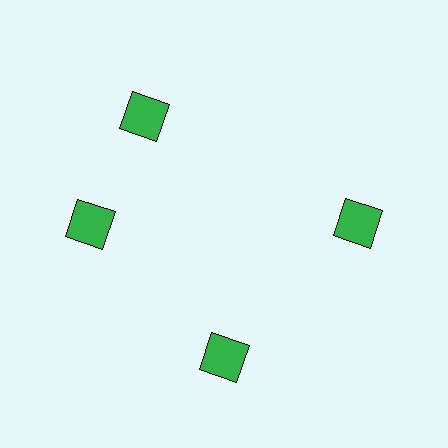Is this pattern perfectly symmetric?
No. The 4 green squares are arranged in a ring, but one element near the 12 o'clock position is rotated out of alignment along the ring, breaking the 4-fold rotational symmetry.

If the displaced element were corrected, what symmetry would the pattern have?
It would have 4-fold rotational symmetry — the pattern would map onto itself every 90 degrees.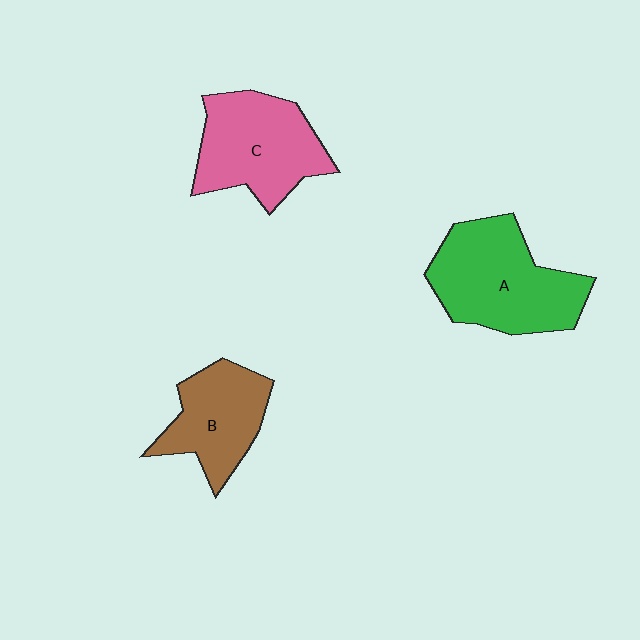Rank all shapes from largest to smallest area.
From largest to smallest: A (green), C (pink), B (brown).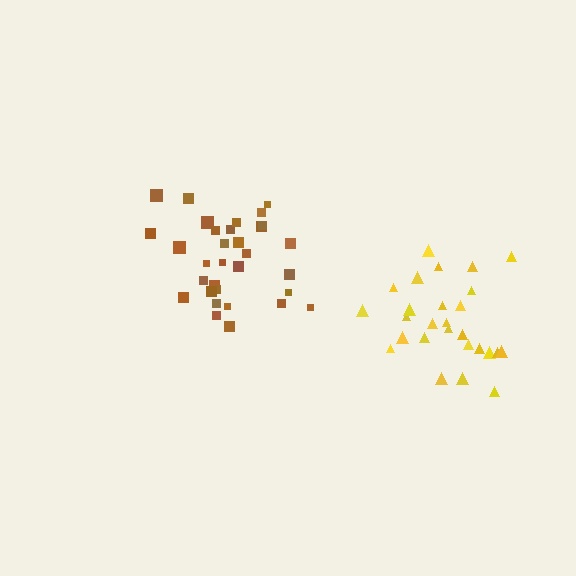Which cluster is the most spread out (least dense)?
Yellow.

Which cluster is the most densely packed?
Brown.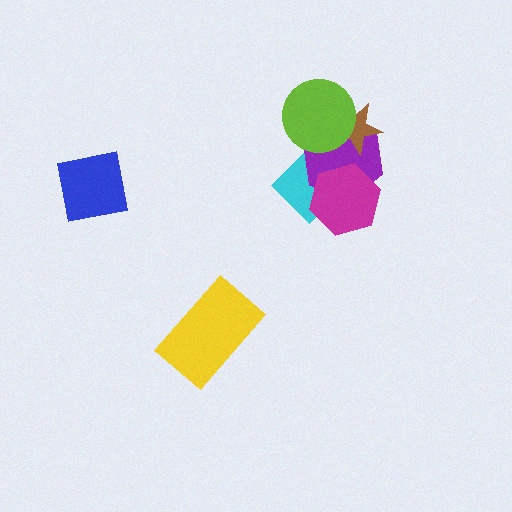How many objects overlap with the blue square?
0 objects overlap with the blue square.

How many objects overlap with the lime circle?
2 objects overlap with the lime circle.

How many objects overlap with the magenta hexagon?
2 objects overlap with the magenta hexagon.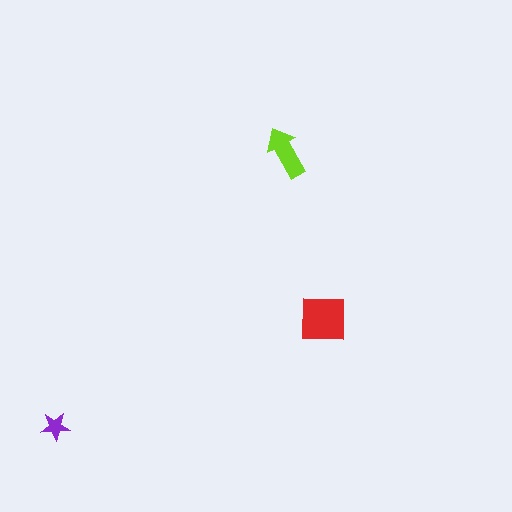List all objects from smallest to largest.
The purple star, the lime arrow, the red square.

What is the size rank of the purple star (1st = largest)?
3rd.